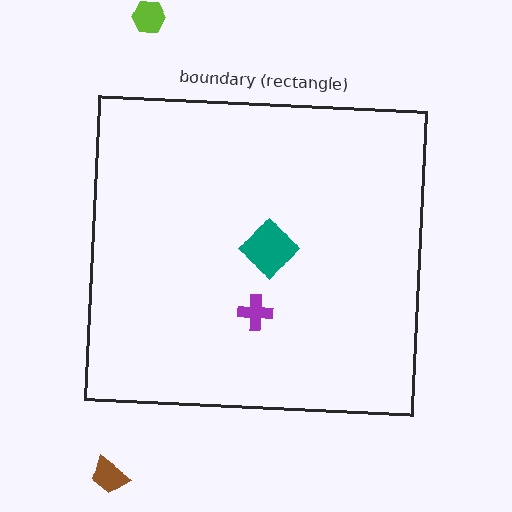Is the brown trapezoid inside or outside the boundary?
Outside.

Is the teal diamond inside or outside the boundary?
Inside.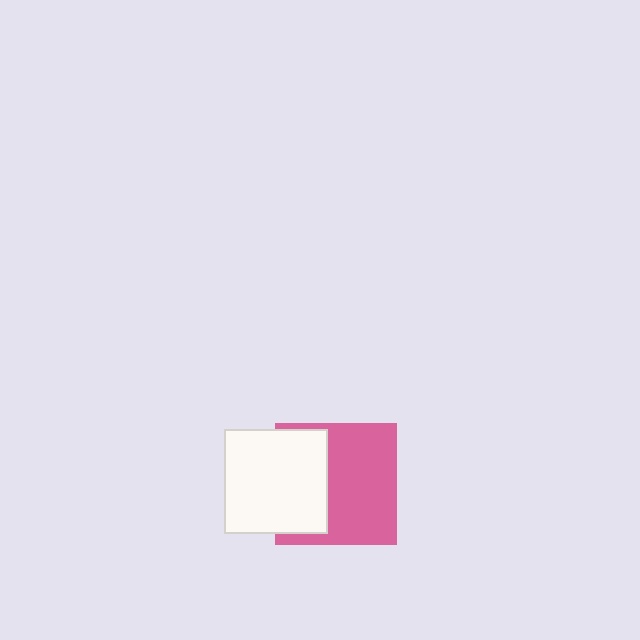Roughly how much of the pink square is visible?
About half of it is visible (roughly 64%).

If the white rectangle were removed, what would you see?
You would see the complete pink square.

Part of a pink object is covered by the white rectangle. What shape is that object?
It is a square.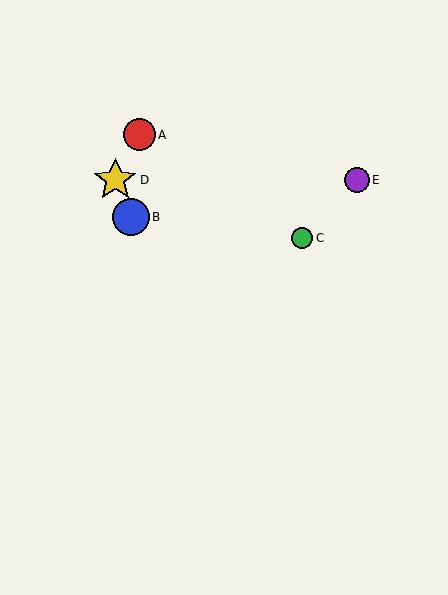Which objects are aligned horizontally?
Objects D, E are aligned horizontally.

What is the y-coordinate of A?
Object A is at y≈135.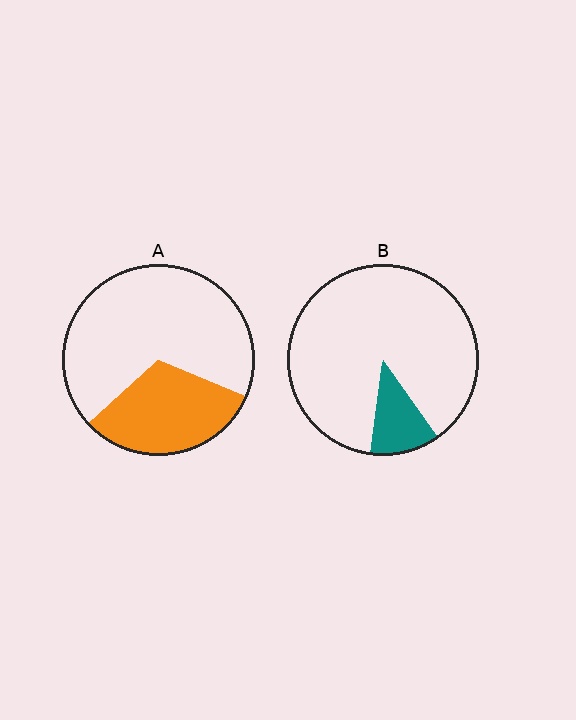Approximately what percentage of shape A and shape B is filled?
A is approximately 30% and B is approximately 10%.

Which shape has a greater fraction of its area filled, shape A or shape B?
Shape A.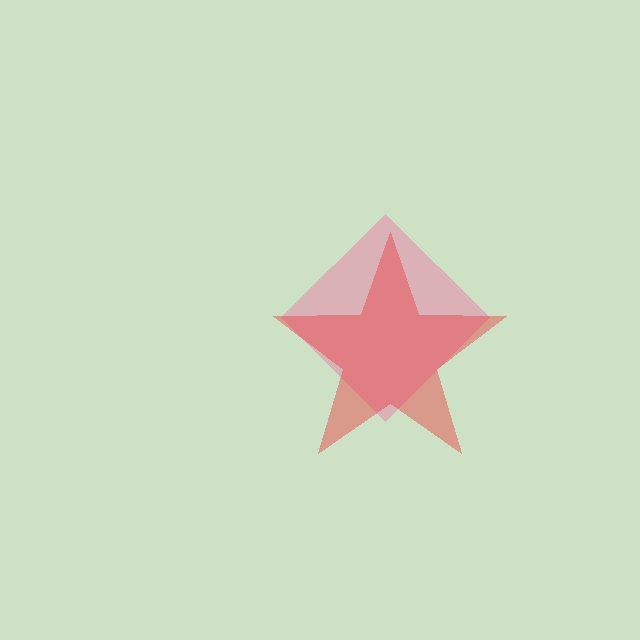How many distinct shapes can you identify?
There are 2 distinct shapes: a pink diamond, a red star.